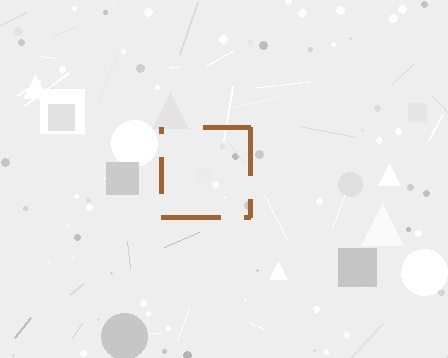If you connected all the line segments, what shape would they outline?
They would outline a square.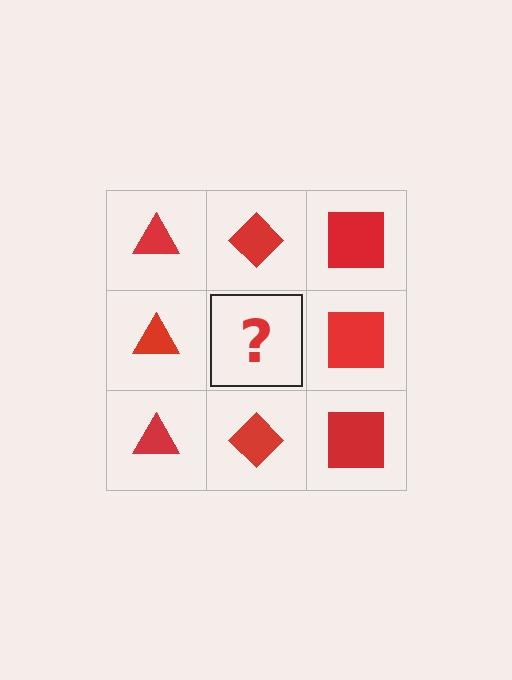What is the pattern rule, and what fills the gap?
The rule is that each column has a consistent shape. The gap should be filled with a red diamond.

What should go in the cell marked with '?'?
The missing cell should contain a red diamond.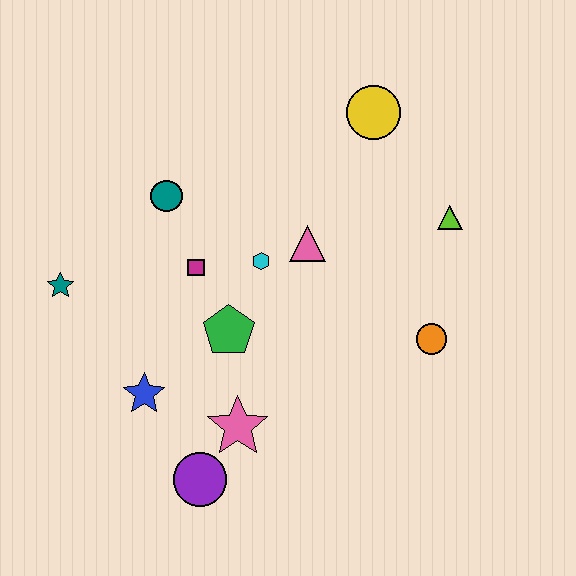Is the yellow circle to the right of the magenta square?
Yes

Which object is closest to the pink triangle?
The cyan hexagon is closest to the pink triangle.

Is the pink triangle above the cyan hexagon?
Yes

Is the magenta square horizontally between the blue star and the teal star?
No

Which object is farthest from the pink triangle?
The purple circle is farthest from the pink triangle.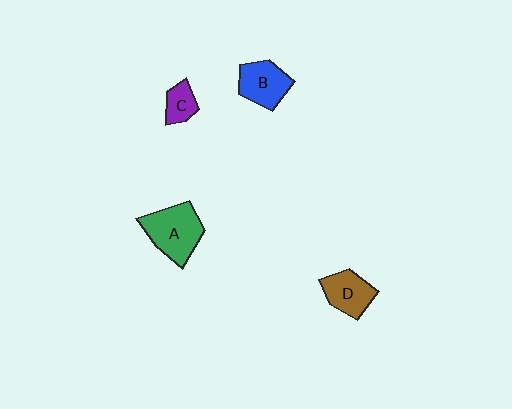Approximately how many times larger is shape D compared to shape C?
Approximately 1.7 times.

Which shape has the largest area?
Shape A (green).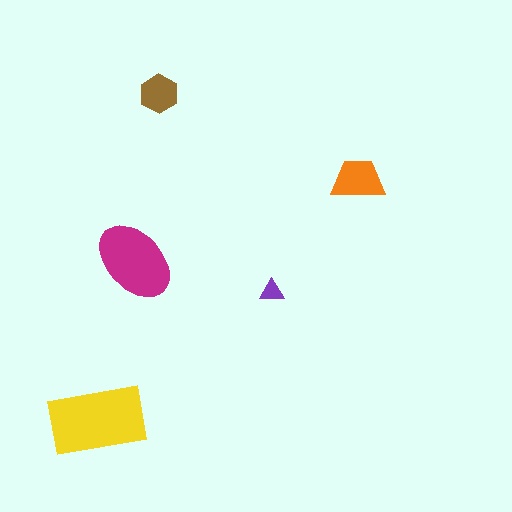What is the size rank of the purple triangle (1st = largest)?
5th.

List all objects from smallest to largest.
The purple triangle, the brown hexagon, the orange trapezoid, the magenta ellipse, the yellow rectangle.